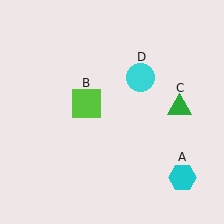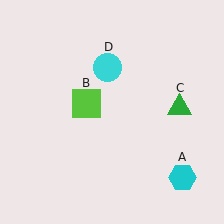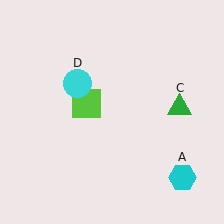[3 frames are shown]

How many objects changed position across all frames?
1 object changed position: cyan circle (object D).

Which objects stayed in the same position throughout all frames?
Cyan hexagon (object A) and lime square (object B) and green triangle (object C) remained stationary.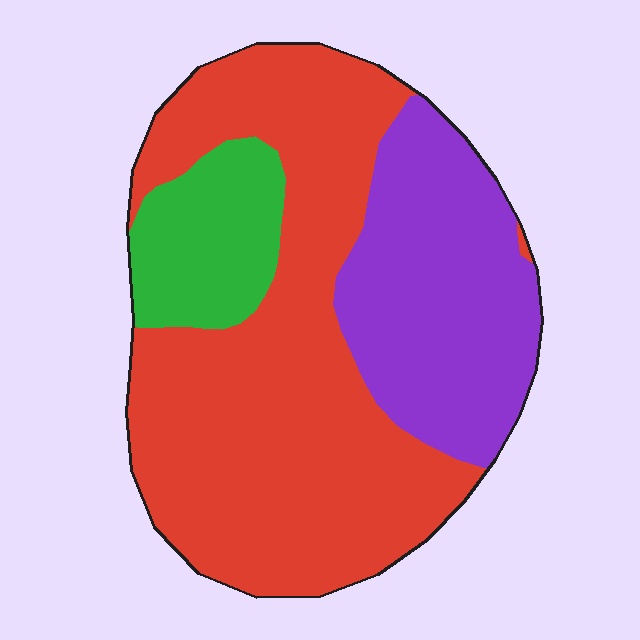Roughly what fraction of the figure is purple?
Purple takes up about one quarter (1/4) of the figure.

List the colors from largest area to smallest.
From largest to smallest: red, purple, green.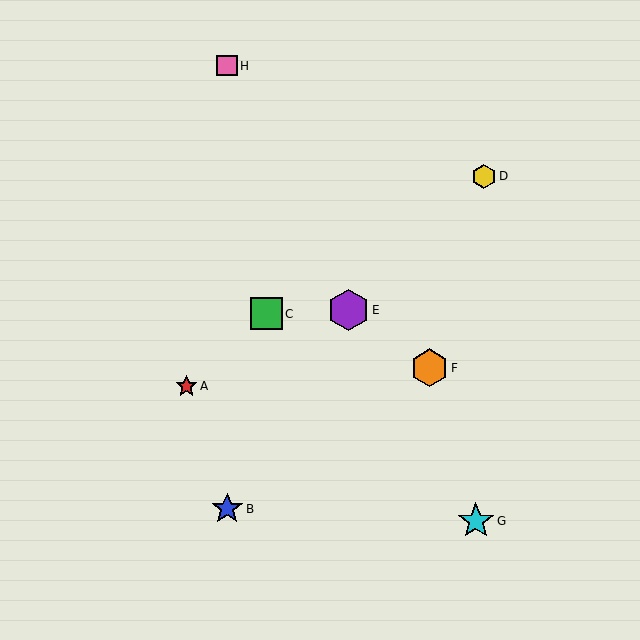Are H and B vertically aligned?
Yes, both are at x≈227.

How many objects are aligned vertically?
2 objects (B, H) are aligned vertically.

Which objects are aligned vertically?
Objects B, H are aligned vertically.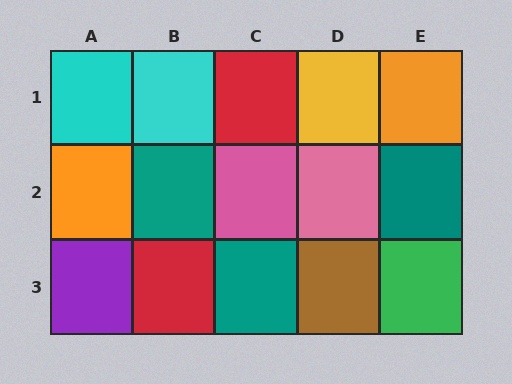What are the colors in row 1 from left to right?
Cyan, cyan, red, yellow, orange.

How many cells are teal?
3 cells are teal.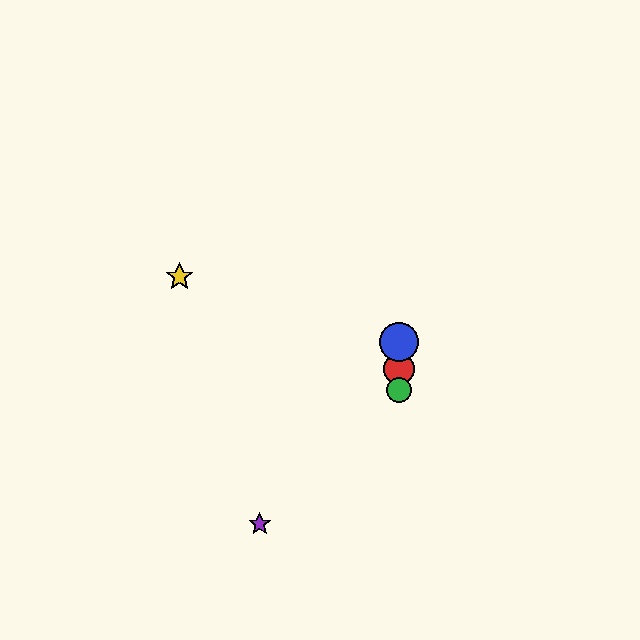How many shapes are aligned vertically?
3 shapes (the red circle, the blue circle, the green circle) are aligned vertically.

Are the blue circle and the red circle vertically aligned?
Yes, both are at x≈399.